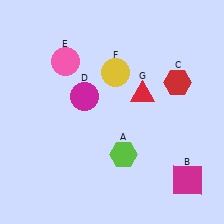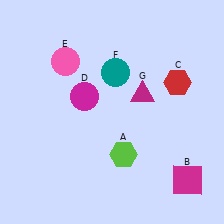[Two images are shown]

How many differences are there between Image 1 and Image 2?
There are 2 differences between the two images.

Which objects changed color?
F changed from yellow to teal. G changed from red to magenta.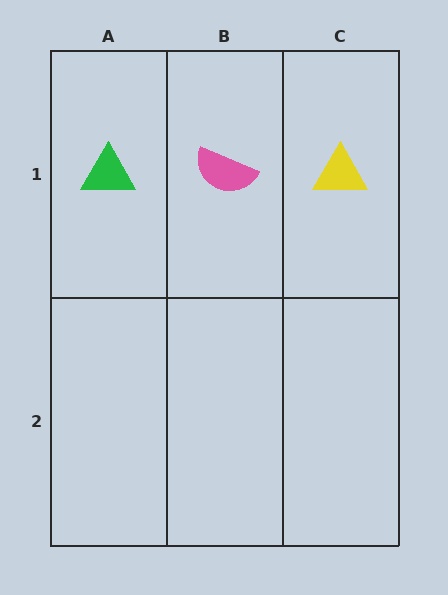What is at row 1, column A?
A green triangle.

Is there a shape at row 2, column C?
No, that cell is empty.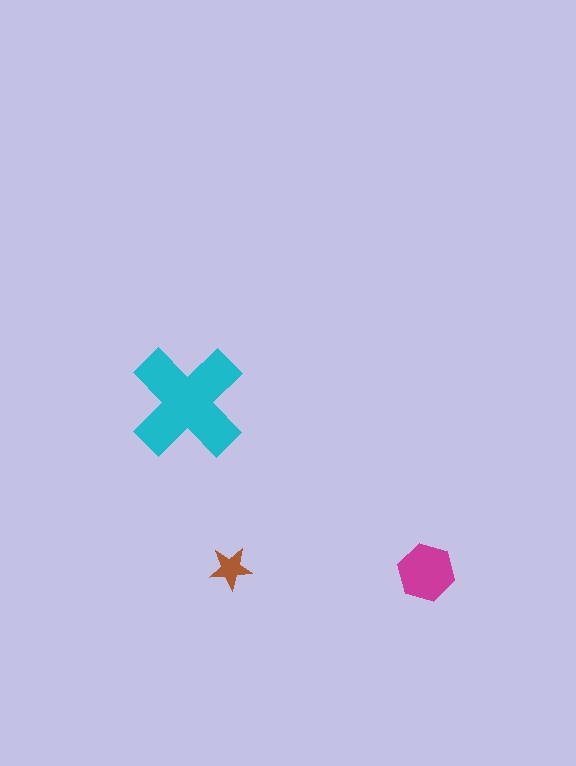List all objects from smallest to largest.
The brown star, the magenta hexagon, the cyan cross.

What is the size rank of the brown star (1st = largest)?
3rd.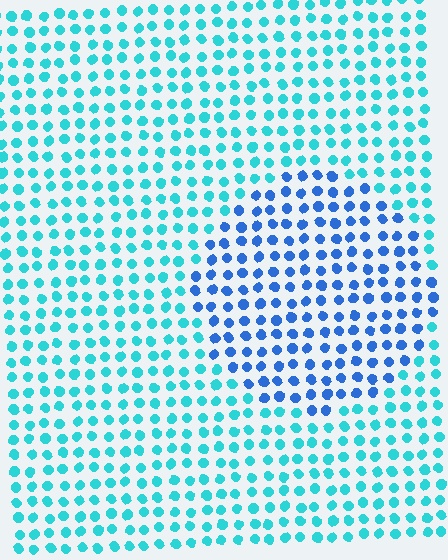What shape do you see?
I see a circle.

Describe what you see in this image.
The image is filled with small cyan elements in a uniform arrangement. A circle-shaped region is visible where the elements are tinted to a slightly different hue, forming a subtle color boundary.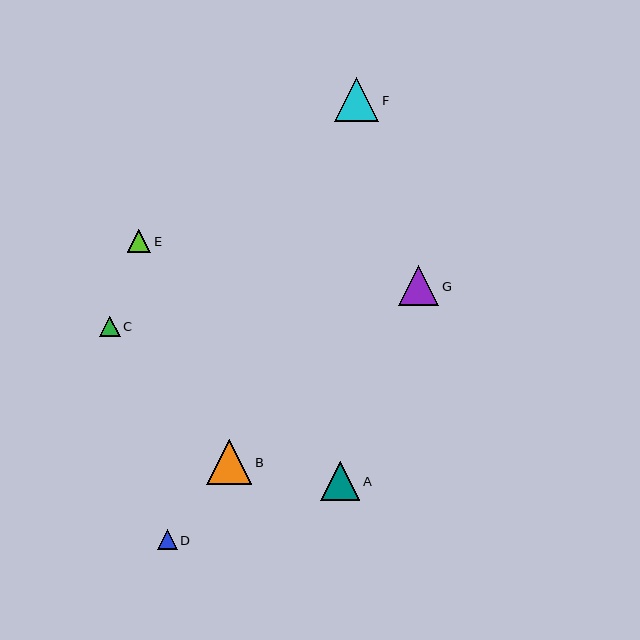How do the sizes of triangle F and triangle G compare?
Triangle F and triangle G are approximately the same size.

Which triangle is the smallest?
Triangle D is the smallest with a size of approximately 20 pixels.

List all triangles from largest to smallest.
From largest to smallest: B, F, G, A, E, C, D.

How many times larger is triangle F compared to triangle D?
Triangle F is approximately 2.2 times the size of triangle D.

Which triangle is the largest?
Triangle B is the largest with a size of approximately 45 pixels.